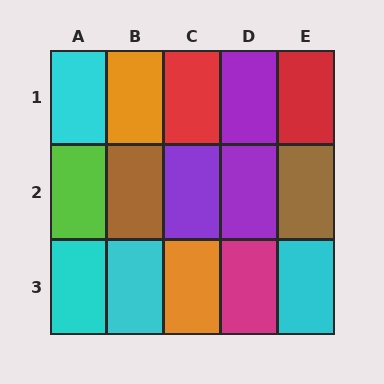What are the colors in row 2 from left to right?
Lime, brown, purple, purple, brown.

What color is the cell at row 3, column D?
Magenta.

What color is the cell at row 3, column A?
Cyan.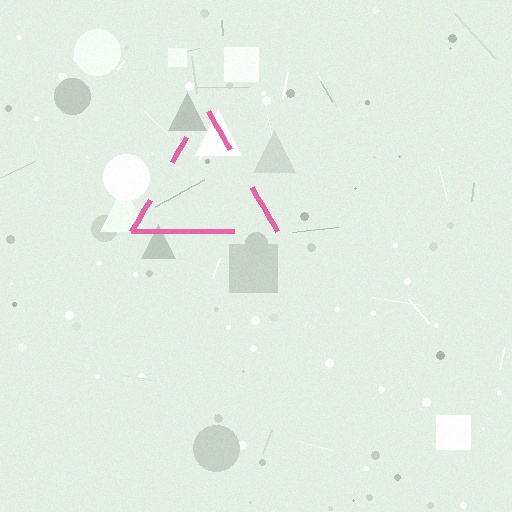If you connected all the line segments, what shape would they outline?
They would outline a triangle.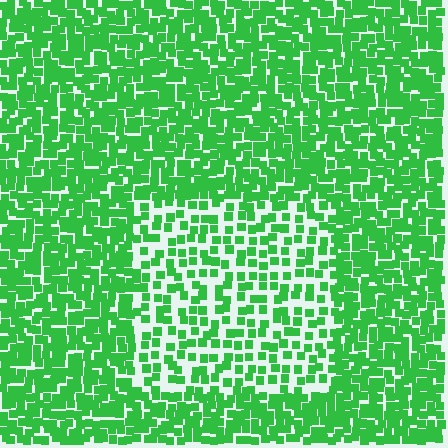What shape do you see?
I see a rectangle.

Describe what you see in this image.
The image contains small green elements arranged at two different densities. A rectangle-shaped region is visible where the elements are less densely packed than the surrounding area.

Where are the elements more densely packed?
The elements are more densely packed outside the rectangle boundary.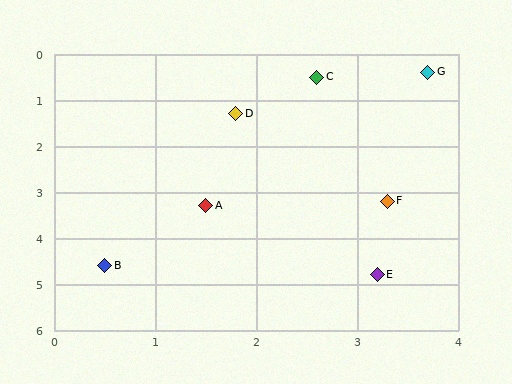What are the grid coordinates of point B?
Point B is at approximately (0.5, 4.6).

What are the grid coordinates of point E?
Point E is at approximately (3.2, 4.8).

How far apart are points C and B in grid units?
Points C and B are about 4.6 grid units apart.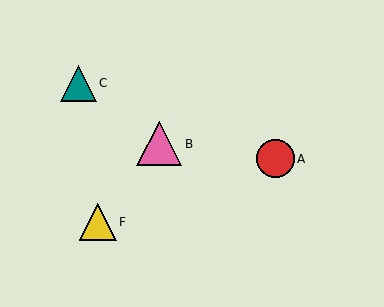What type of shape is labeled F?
Shape F is a yellow triangle.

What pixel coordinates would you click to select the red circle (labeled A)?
Click at (276, 159) to select the red circle A.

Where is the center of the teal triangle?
The center of the teal triangle is at (78, 83).